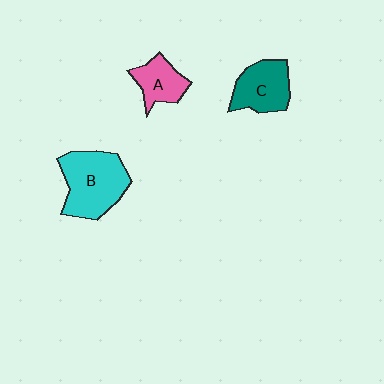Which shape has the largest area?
Shape B (cyan).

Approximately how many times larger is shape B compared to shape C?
Approximately 1.4 times.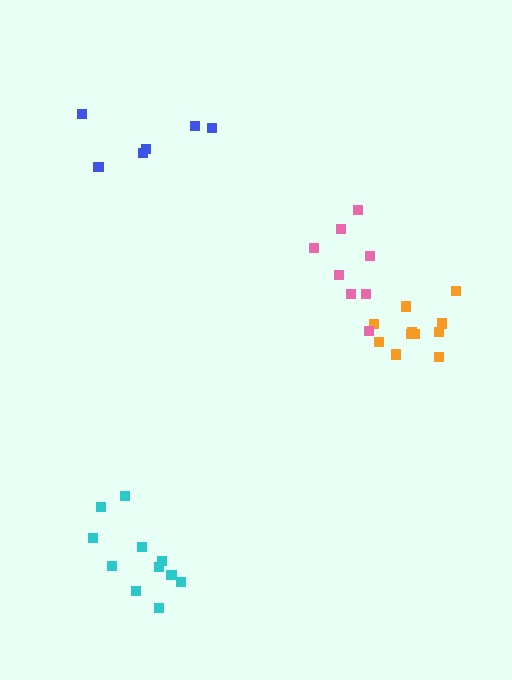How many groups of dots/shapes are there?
There are 4 groups.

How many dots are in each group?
Group 1: 11 dots, Group 2: 6 dots, Group 3: 11 dots, Group 4: 8 dots (36 total).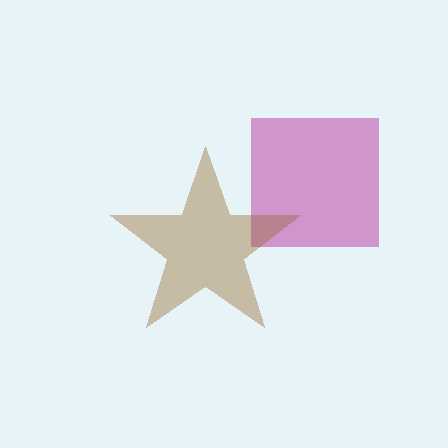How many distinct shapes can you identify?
There are 2 distinct shapes: a magenta square, a brown star.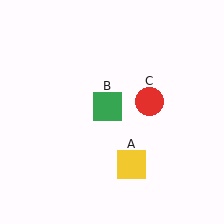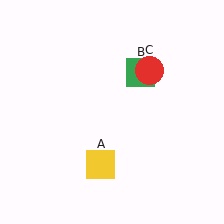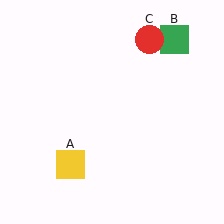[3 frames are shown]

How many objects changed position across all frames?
3 objects changed position: yellow square (object A), green square (object B), red circle (object C).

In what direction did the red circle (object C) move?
The red circle (object C) moved up.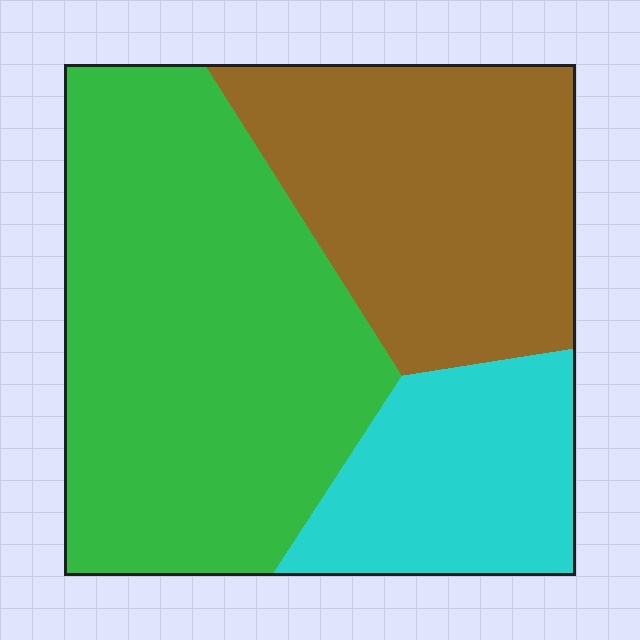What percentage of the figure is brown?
Brown covers around 30% of the figure.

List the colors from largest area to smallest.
From largest to smallest: green, brown, cyan.